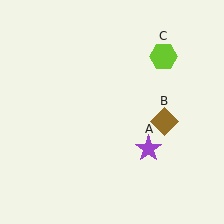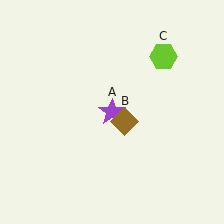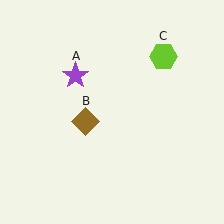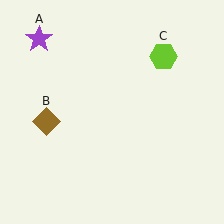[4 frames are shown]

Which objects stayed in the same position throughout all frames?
Lime hexagon (object C) remained stationary.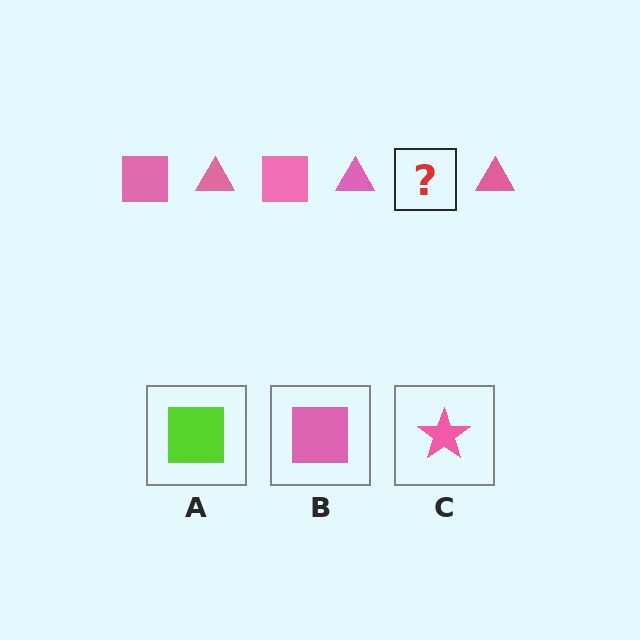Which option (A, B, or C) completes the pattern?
B.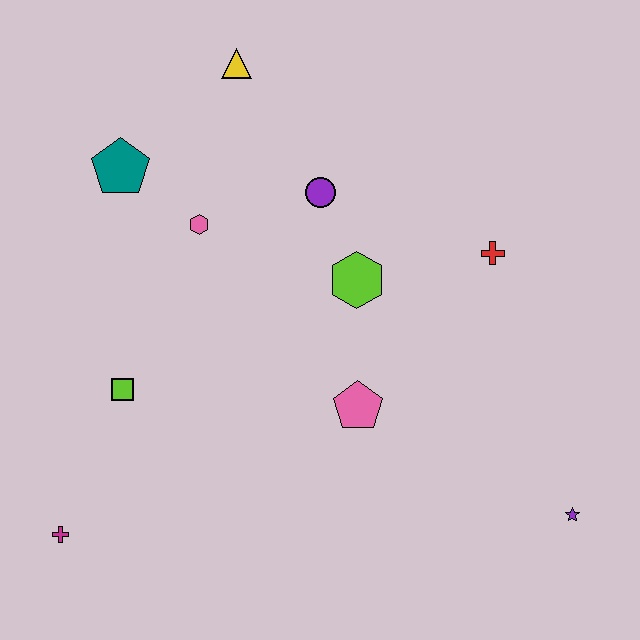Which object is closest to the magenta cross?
The lime square is closest to the magenta cross.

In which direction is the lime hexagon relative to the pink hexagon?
The lime hexagon is to the right of the pink hexagon.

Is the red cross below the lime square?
No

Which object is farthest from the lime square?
The purple star is farthest from the lime square.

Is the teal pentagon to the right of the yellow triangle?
No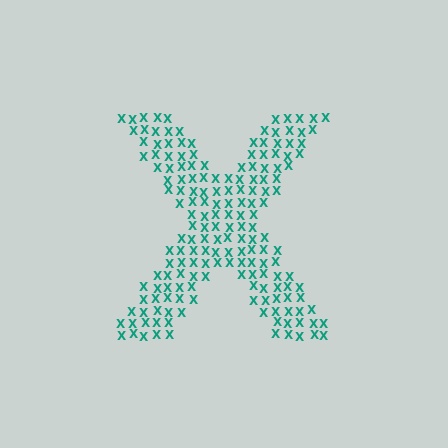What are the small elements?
The small elements are letter X's.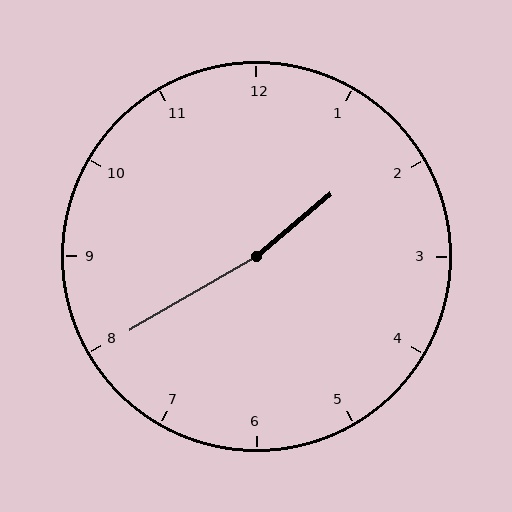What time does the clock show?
1:40.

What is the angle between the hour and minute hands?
Approximately 170 degrees.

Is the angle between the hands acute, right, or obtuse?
It is obtuse.